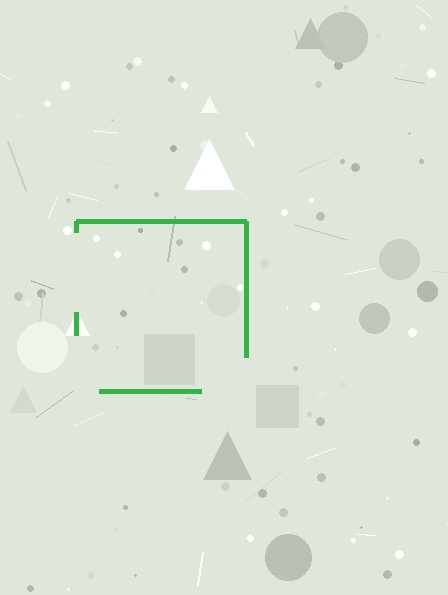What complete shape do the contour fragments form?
The contour fragments form a square.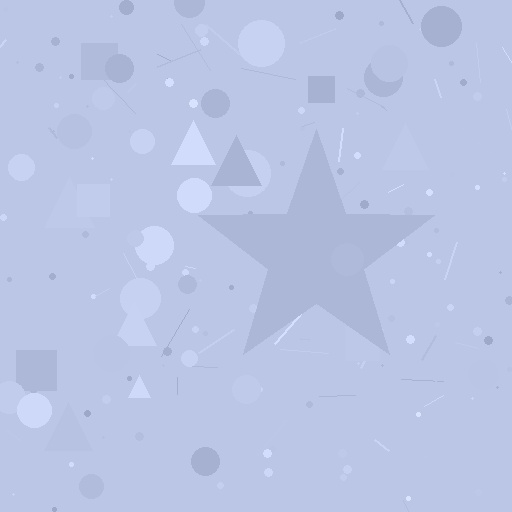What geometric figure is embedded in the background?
A star is embedded in the background.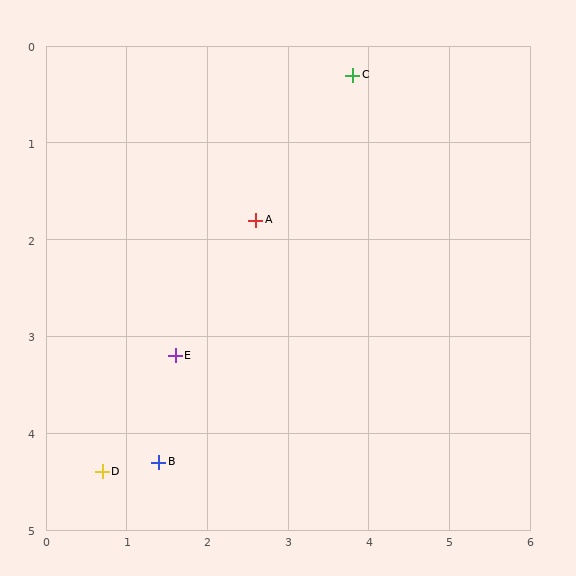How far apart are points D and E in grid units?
Points D and E are about 1.5 grid units apart.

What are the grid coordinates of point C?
Point C is at approximately (3.8, 0.3).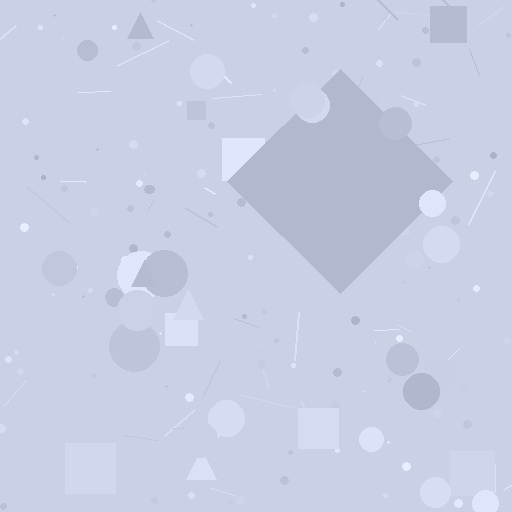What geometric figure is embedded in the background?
A diamond is embedded in the background.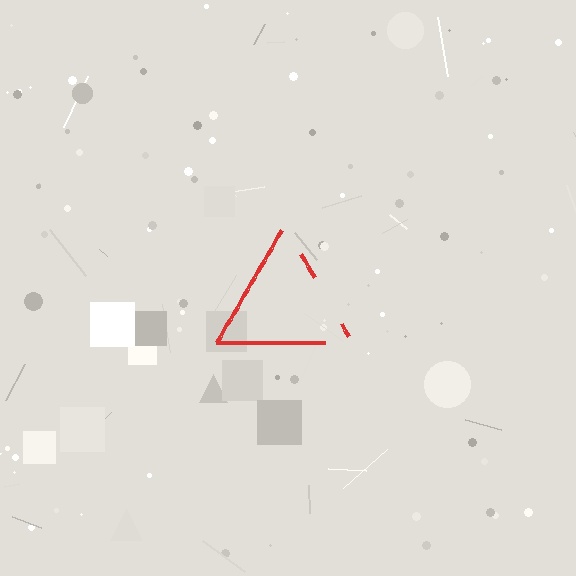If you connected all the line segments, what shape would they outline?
They would outline a triangle.